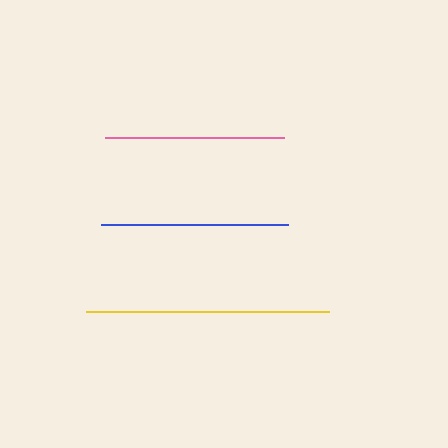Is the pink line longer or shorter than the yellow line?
The yellow line is longer than the pink line.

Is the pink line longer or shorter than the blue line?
The blue line is longer than the pink line.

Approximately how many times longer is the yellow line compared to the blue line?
The yellow line is approximately 1.3 times the length of the blue line.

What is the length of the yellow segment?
The yellow segment is approximately 243 pixels long.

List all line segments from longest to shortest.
From longest to shortest: yellow, blue, pink.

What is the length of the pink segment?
The pink segment is approximately 179 pixels long.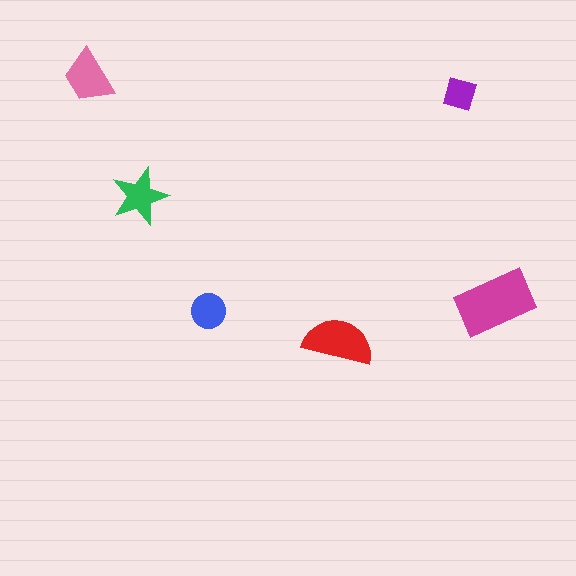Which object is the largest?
The magenta rectangle.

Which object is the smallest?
The purple diamond.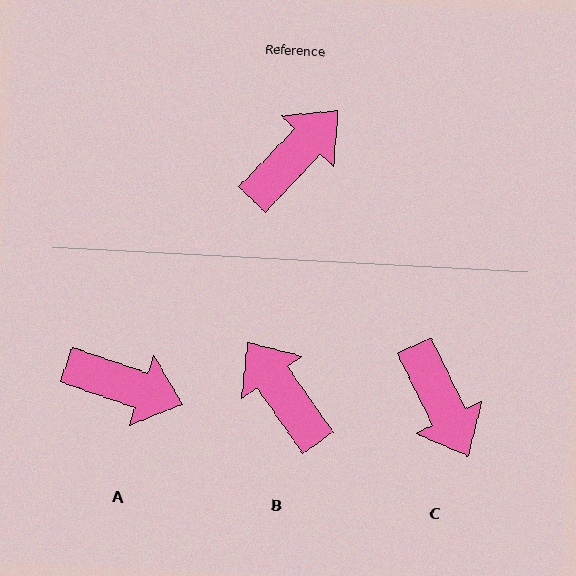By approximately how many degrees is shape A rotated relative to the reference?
Approximately 65 degrees clockwise.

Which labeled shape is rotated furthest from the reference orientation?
C, about 110 degrees away.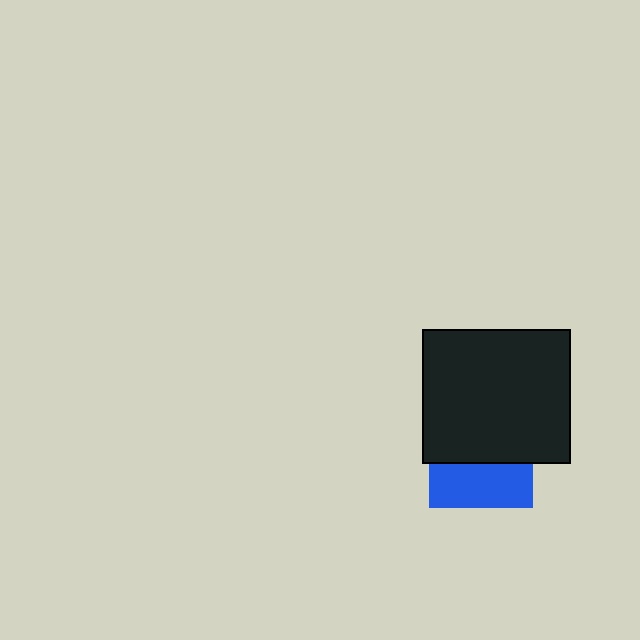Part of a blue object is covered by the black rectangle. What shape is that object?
It is a square.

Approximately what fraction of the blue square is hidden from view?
Roughly 58% of the blue square is hidden behind the black rectangle.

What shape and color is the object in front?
The object in front is a black rectangle.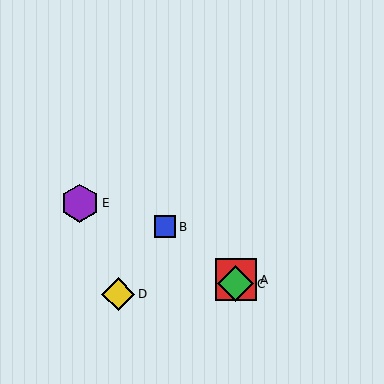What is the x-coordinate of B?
Object B is at x≈165.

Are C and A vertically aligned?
Yes, both are at x≈236.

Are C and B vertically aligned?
No, C is at x≈236 and B is at x≈165.